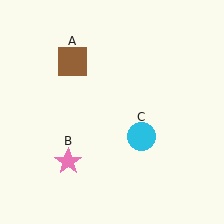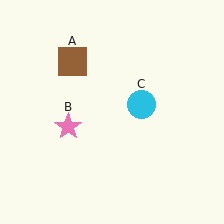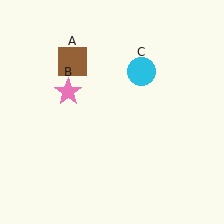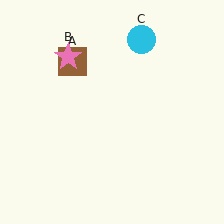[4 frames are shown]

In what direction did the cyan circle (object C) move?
The cyan circle (object C) moved up.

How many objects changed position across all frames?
2 objects changed position: pink star (object B), cyan circle (object C).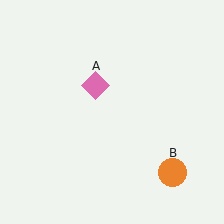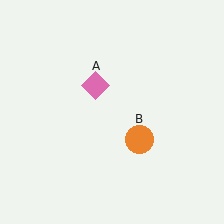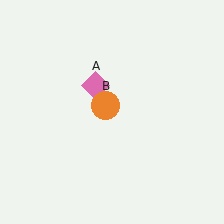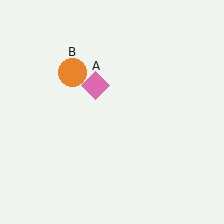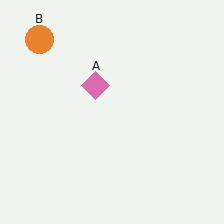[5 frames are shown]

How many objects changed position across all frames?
1 object changed position: orange circle (object B).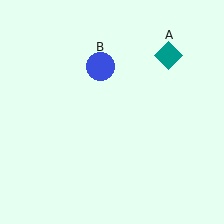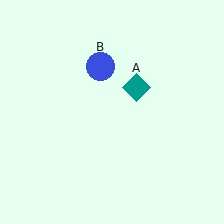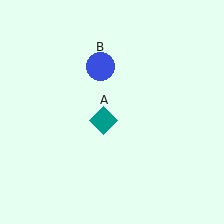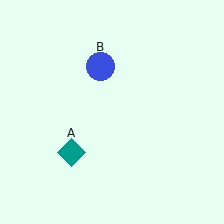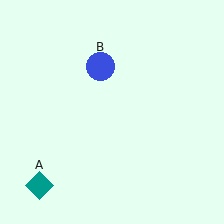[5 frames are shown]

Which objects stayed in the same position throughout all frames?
Blue circle (object B) remained stationary.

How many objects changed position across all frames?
1 object changed position: teal diamond (object A).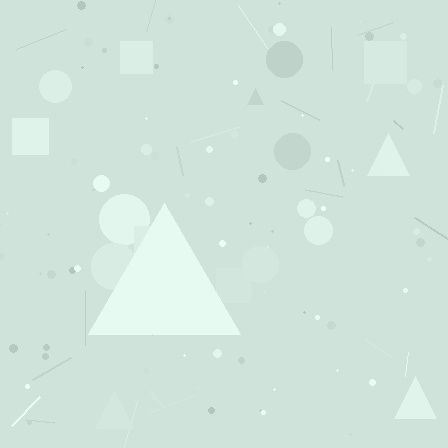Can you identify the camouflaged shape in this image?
The camouflaged shape is a triangle.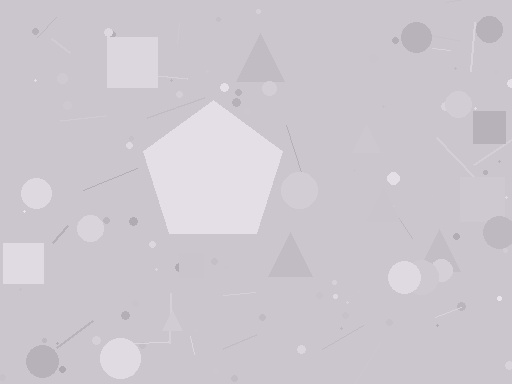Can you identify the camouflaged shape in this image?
The camouflaged shape is a pentagon.